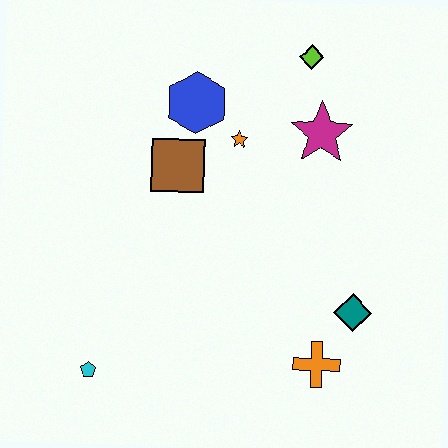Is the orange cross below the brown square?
Yes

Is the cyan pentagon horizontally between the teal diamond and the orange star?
No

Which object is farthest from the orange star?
The cyan pentagon is farthest from the orange star.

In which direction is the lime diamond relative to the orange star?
The lime diamond is above the orange star.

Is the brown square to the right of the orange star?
No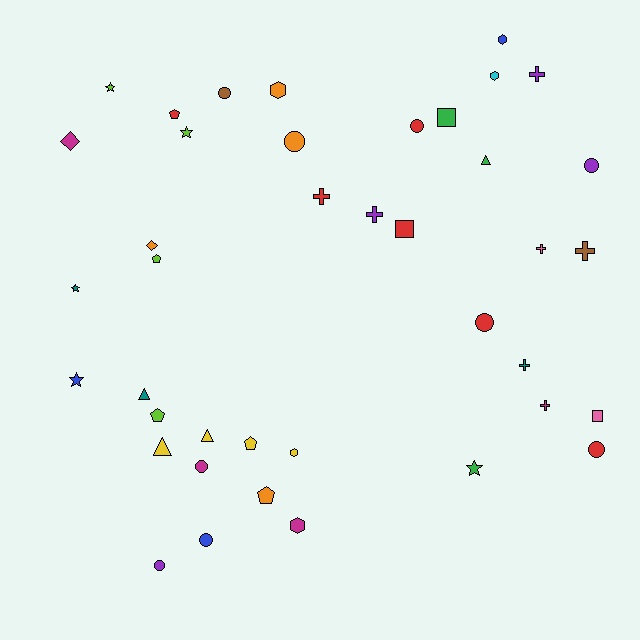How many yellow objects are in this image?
There are 4 yellow objects.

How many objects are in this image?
There are 40 objects.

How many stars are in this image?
There are 5 stars.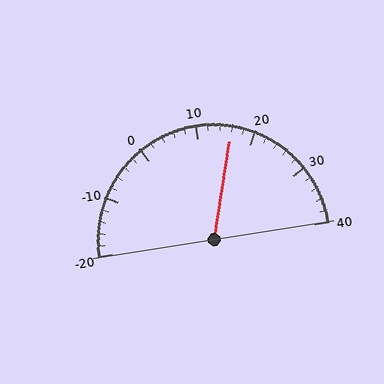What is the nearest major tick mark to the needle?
The nearest major tick mark is 20.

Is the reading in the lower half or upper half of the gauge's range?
The reading is in the upper half of the range (-20 to 40).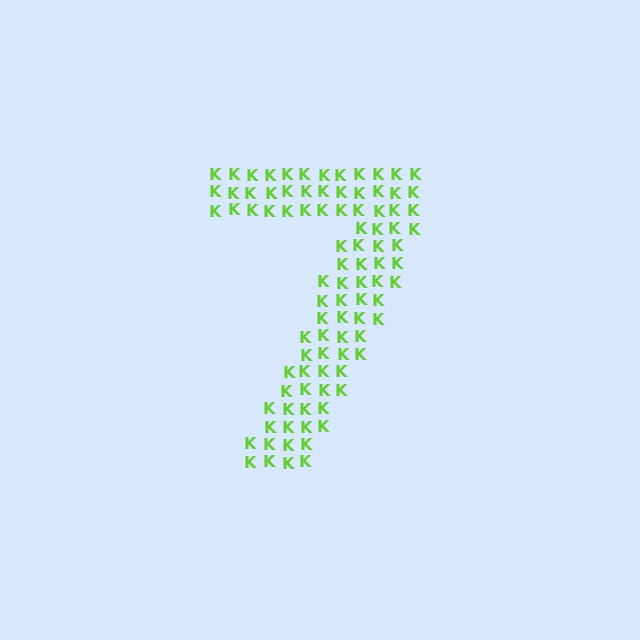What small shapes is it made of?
It is made of small letter K's.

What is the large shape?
The large shape is the digit 7.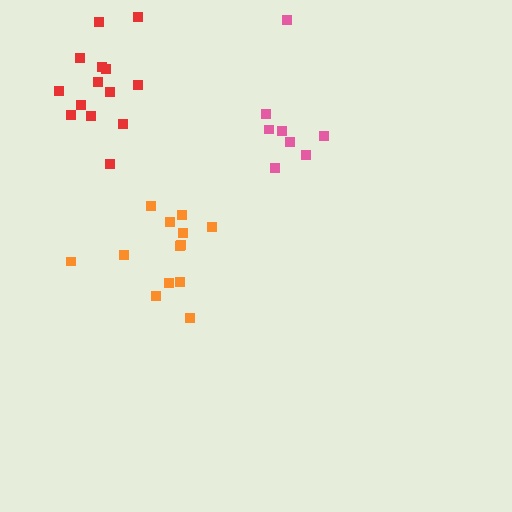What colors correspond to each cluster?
The clusters are colored: red, pink, orange.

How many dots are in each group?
Group 1: 14 dots, Group 2: 8 dots, Group 3: 13 dots (35 total).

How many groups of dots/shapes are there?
There are 3 groups.